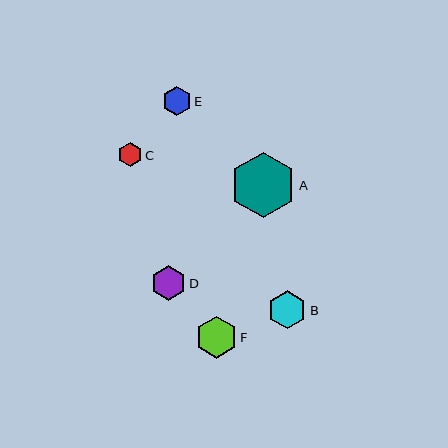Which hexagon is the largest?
Hexagon A is the largest with a size of approximately 65 pixels.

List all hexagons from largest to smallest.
From largest to smallest: A, F, B, D, E, C.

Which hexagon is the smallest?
Hexagon C is the smallest with a size of approximately 24 pixels.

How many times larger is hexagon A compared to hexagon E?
Hexagon A is approximately 2.2 times the size of hexagon E.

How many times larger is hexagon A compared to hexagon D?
Hexagon A is approximately 1.9 times the size of hexagon D.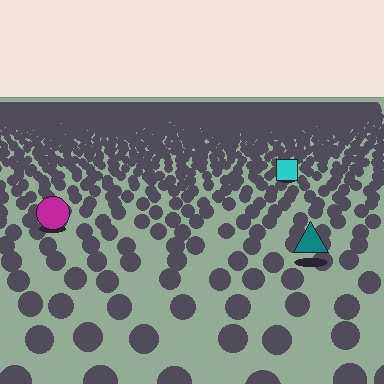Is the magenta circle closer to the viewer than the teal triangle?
No. The teal triangle is closer — you can tell from the texture gradient: the ground texture is coarser near it.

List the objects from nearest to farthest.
From nearest to farthest: the teal triangle, the magenta circle, the cyan square.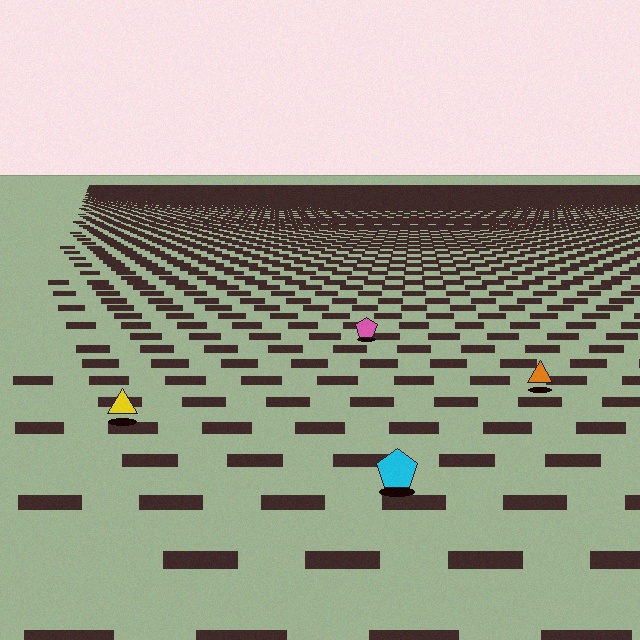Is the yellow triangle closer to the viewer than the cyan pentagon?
No. The cyan pentagon is closer — you can tell from the texture gradient: the ground texture is coarser near it.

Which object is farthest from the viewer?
The pink pentagon is farthest from the viewer. It appears smaller and the ground texture around it is denser.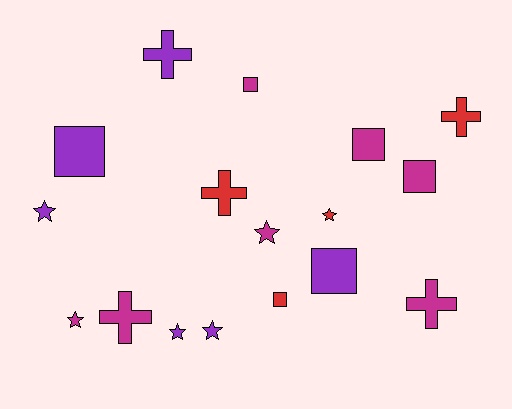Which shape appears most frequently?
Square, with 6 objects.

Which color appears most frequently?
Magenta, with 7 objects.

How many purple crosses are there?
There is 1 purple cross.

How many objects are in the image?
There are 17 objects.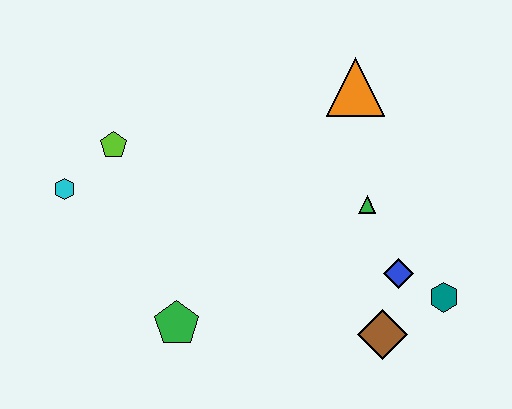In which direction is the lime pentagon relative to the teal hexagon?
The lime pentagon is to the left of the teal hexagon.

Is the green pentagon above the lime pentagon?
No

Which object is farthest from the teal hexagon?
The cyan hexagon is farthest from the teal hexagon.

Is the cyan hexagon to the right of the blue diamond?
No